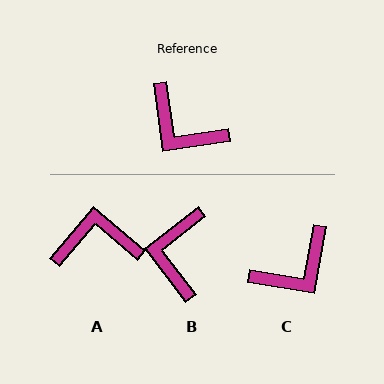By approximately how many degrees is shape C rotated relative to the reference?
Approximately 72 degrees counter-clockwise.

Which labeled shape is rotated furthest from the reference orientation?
A, about 139 degrees away.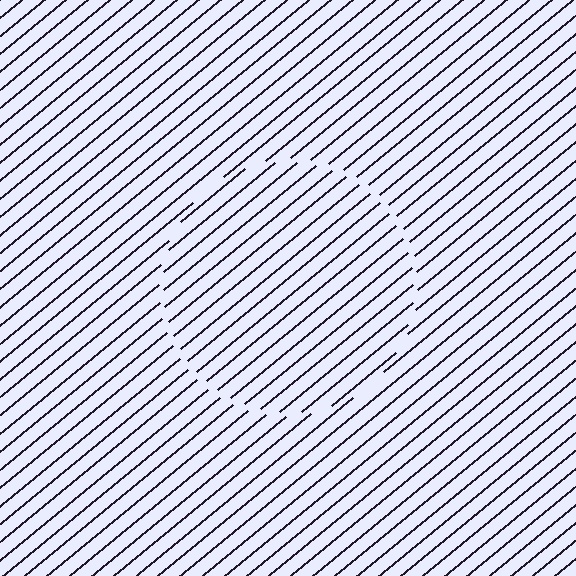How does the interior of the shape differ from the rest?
The interior of the shape contains the same grating, shifted by half a period — the contour is defined by the phase discontinuity where line-ends from the inner and outer gratings abut.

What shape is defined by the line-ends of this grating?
An illusory circle. The interior of the shape contains the same grating, shifted by half a period — the contour is defined by the phase discontinuity where line-ends from the inner and outer gratings abut.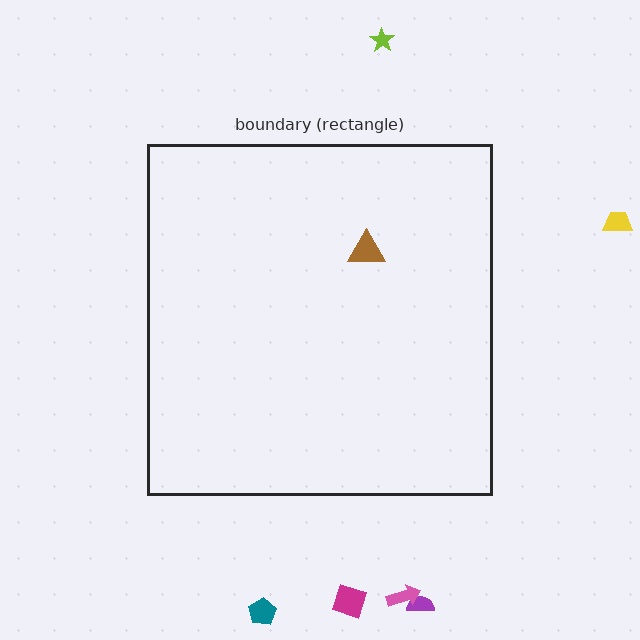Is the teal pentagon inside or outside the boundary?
Outside.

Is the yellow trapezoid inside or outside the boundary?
Outside.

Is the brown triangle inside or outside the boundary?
Inside.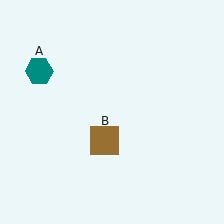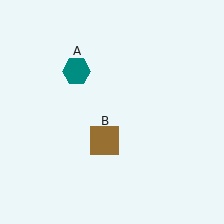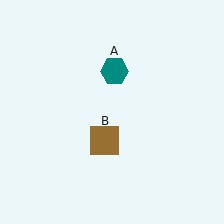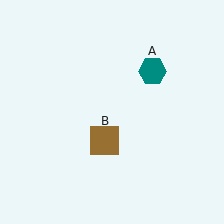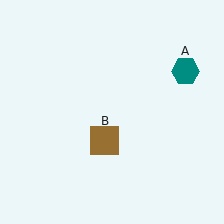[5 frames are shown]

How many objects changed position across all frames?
1 object changed position: teal hexagon (object A).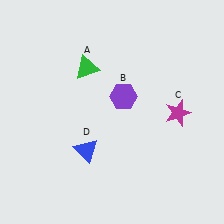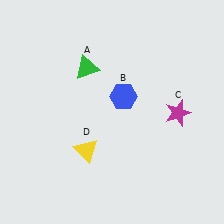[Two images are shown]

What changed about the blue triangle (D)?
In Image 1, D is blue. In Image 2, it changed to yellow.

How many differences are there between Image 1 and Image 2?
There are 2 differences between the two images.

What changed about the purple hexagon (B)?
In Image 1, B is purple. In Image 2, it changed to blue.